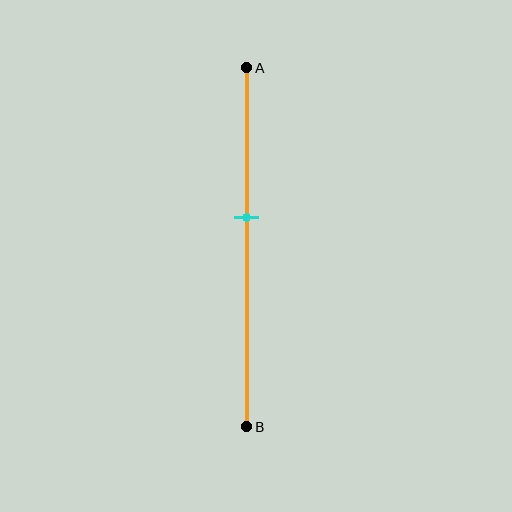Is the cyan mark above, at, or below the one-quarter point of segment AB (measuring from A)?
The cyan mark is below the one-quarter point of segment AB.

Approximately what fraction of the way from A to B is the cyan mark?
The cyan mark is approximately 40% of the way from A to B.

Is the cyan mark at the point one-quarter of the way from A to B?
No, the mark is at about 40% from A, not at the 25% one-quarter point.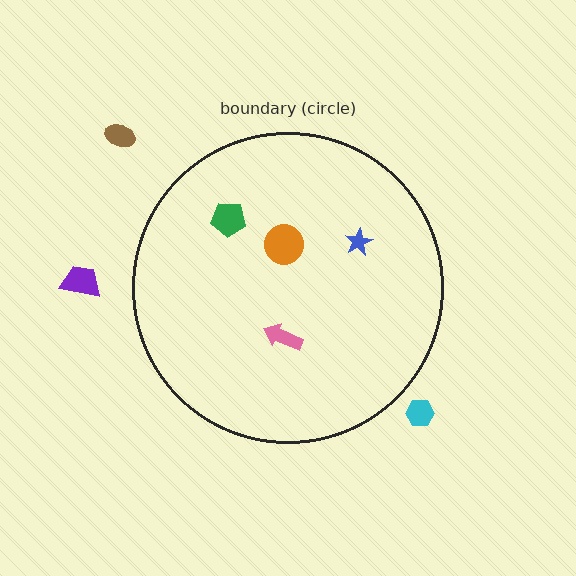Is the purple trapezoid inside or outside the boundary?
Outside.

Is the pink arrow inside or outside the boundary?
Inside.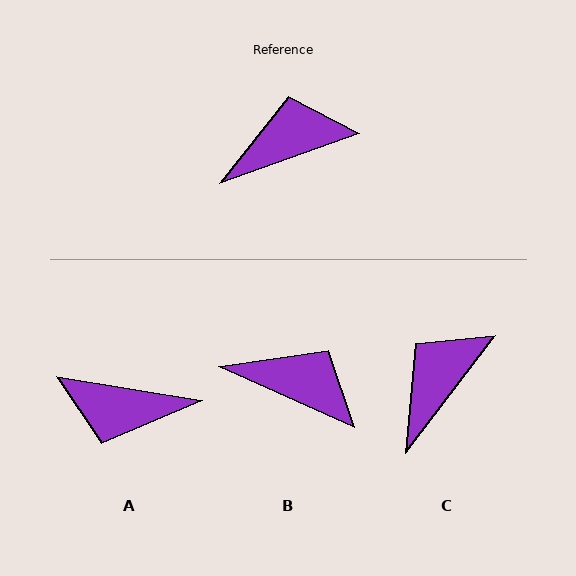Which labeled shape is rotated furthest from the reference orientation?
A, about 151 degrees away.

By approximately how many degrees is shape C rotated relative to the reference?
Approximately 33 degrees counter-clockwise.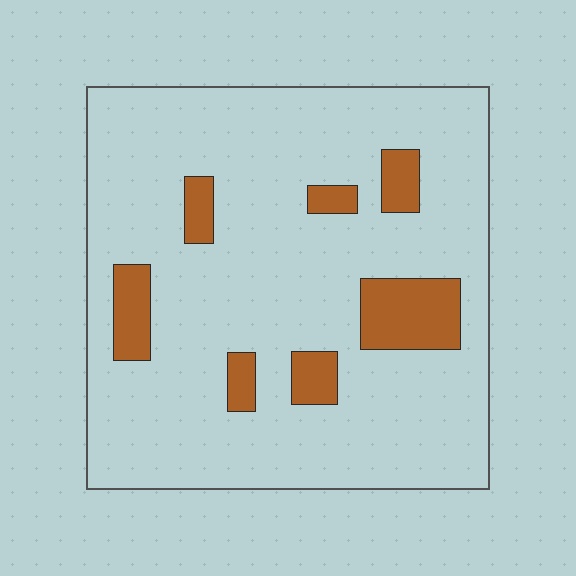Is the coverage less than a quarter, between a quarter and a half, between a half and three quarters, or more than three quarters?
Less than a quarter.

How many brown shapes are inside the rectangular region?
7.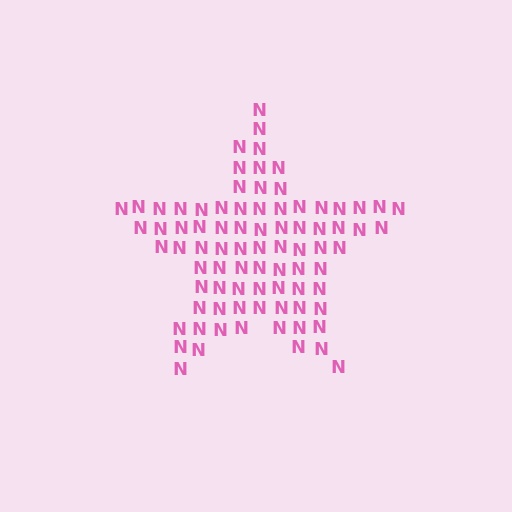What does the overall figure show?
The overall figure shows a star.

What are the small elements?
The small elements are letter N's.